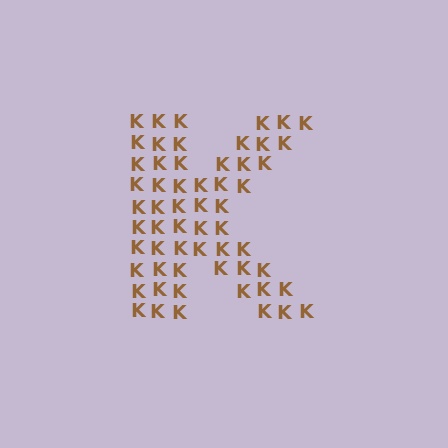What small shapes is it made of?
It is made of small letter K's.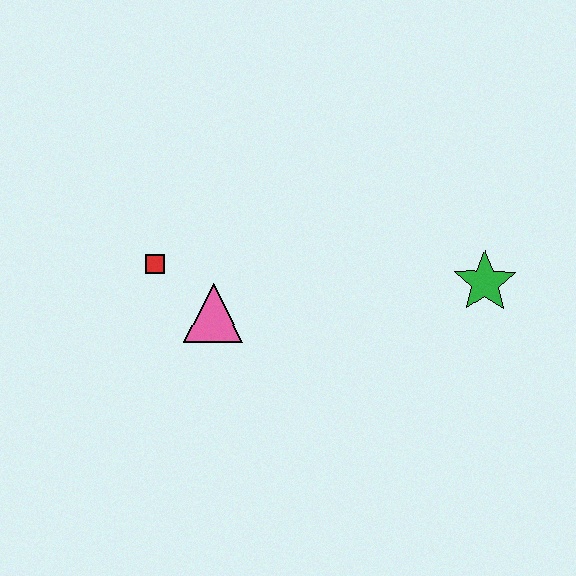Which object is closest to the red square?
The pink triangle is closest to the red square.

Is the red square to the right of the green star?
No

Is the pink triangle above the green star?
No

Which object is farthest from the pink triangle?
The green star is farthest from the pink triangle.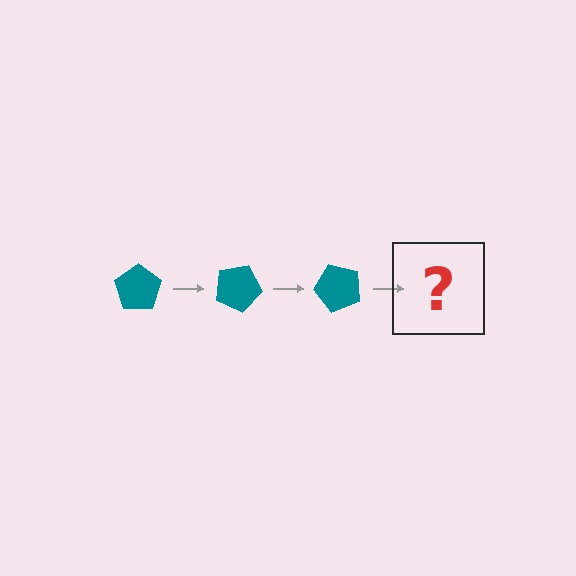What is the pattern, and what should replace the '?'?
The pattern is that the pentagon rotates 25 degrees each step. The '?' should be a teal pentagon rotated 75 degrees.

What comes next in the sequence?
The next element should be a teal pentagon rotated 75 degrees.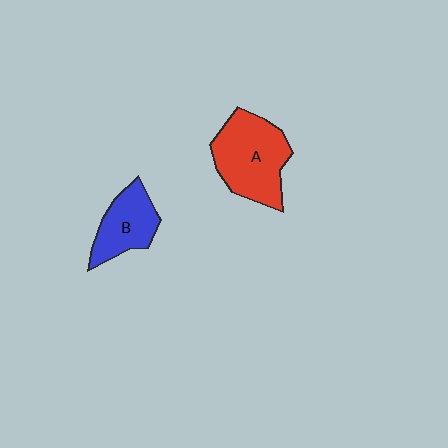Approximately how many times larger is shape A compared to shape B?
Approximately 1.6 times.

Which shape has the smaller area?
Shape B (blue).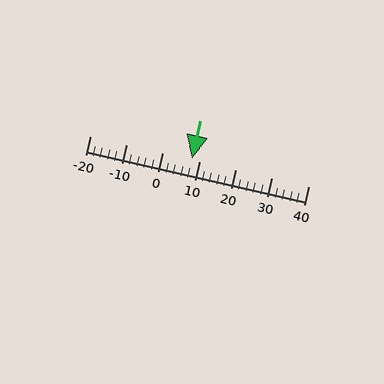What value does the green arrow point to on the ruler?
The green arrow points to approximately 8.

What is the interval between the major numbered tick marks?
The major tick marks are spaced 10 units apart.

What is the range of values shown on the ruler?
The ruler shows values from -20 to 40.